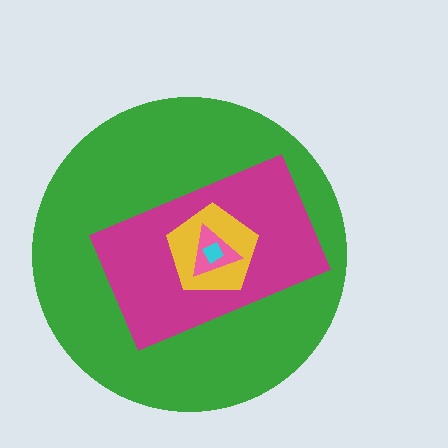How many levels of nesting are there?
5.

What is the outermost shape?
The green circle.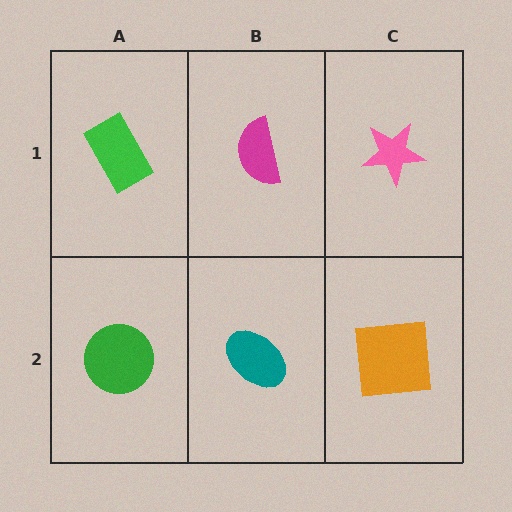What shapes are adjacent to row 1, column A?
A green circle (row 2, column A), a magenta semicircle (row 1, column B).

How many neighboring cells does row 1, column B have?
3.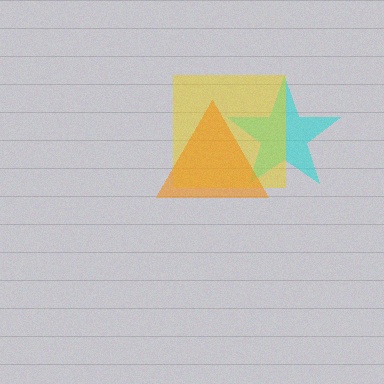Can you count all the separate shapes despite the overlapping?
Yes, there are 3 separate shapes.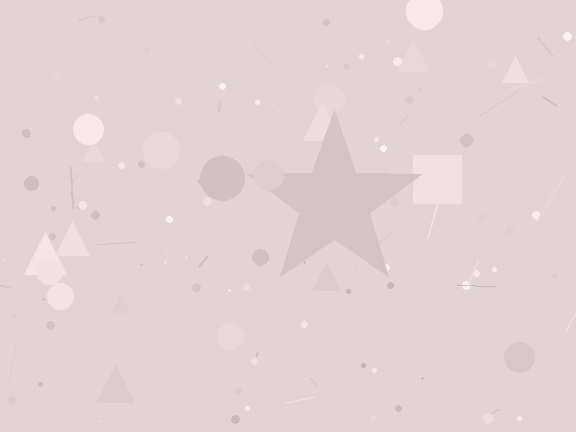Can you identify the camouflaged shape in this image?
The camouflaged shape is a star.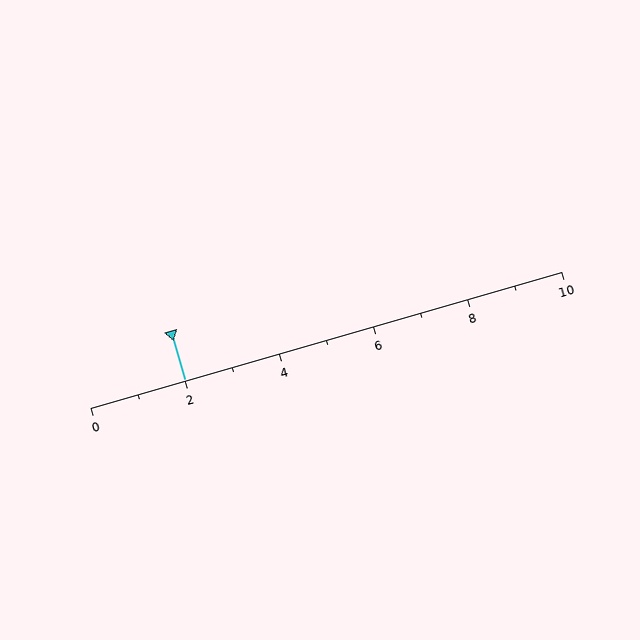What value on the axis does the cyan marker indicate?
The marker indicates approximately 2.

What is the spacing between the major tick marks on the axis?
The major ticks are spaced 2 apart.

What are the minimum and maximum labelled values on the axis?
The axis runs from 0 to 10.